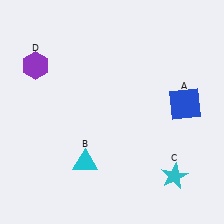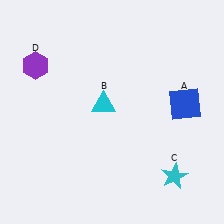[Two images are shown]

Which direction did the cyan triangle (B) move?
The cyan triangle (B) moved up.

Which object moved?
The cyan triangle (B) moved up.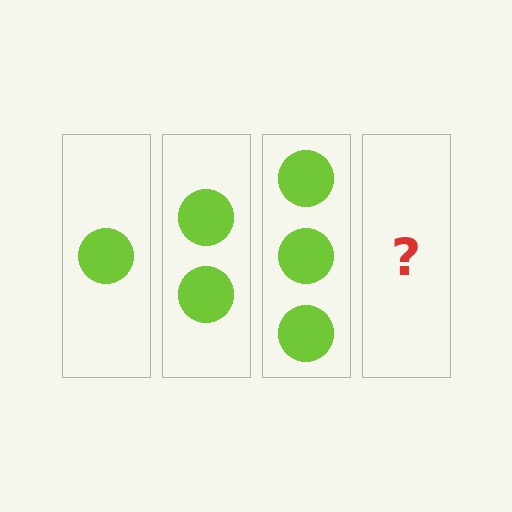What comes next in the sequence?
The next element should be 4 circles.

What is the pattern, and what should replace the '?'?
The pattern is that each step adds one more circle. The '?' should be 4 circles.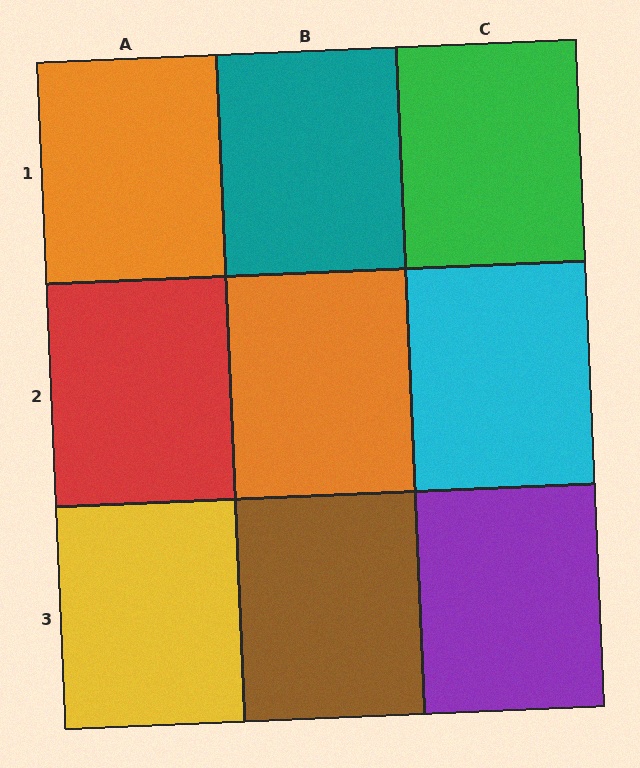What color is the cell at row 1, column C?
Green.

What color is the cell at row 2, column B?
Orange.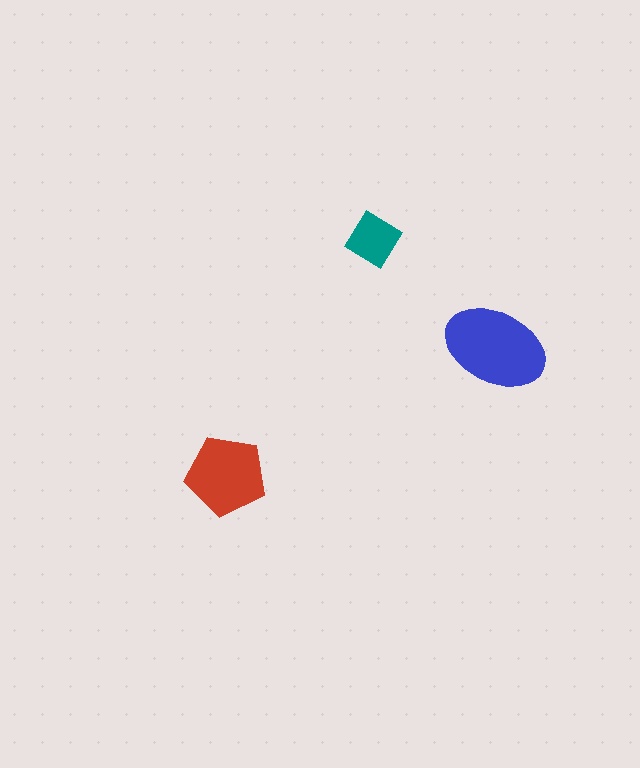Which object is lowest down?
The red pentagon is bottommost.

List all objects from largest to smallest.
The blue ellipse, the red pentagon, the teal diamond.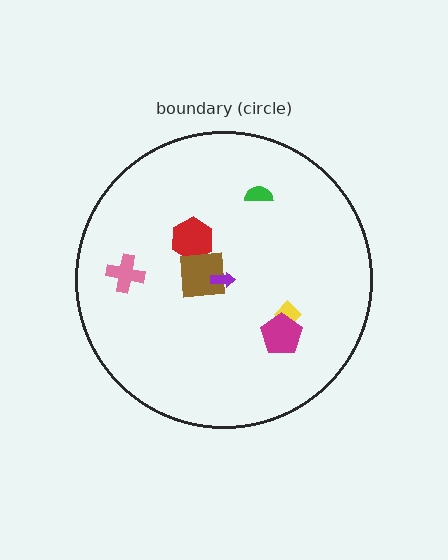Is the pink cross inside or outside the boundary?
Inside.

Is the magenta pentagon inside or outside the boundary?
Inside.